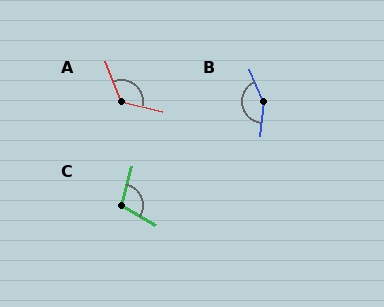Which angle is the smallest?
C, at approximately 106 degrees.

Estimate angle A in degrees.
Approximately 123 degrees.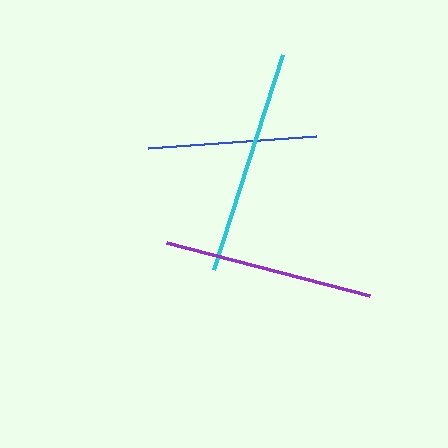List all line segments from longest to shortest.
From longest to shortest: cyan, purple, blue.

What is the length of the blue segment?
The blue segment is approximately 169 pixels long.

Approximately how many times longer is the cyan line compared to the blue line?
The cyan line is approximately 1.3 times the length of the blue line.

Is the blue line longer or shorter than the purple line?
The purple line is longer than the blue line.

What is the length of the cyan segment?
The cyan segment is approximately 226 pixels long.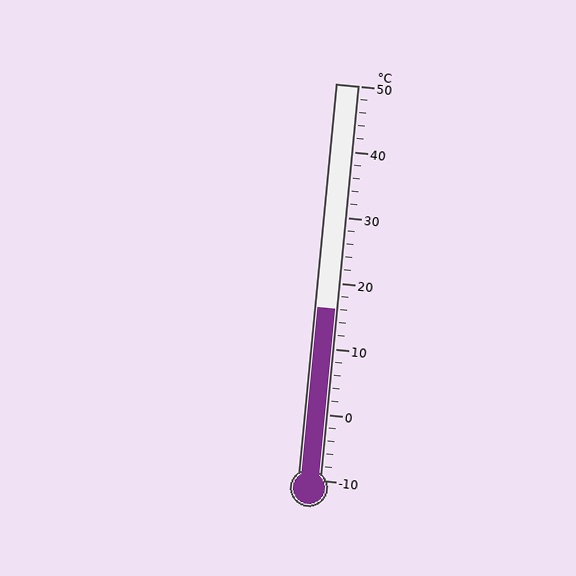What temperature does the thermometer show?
The thermometer shows approximately 16°C.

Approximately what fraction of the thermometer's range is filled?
The thermometer is filled to approximately 45% of its range.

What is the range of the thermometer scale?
The thermometer scale ranges from -10°C to 50°C.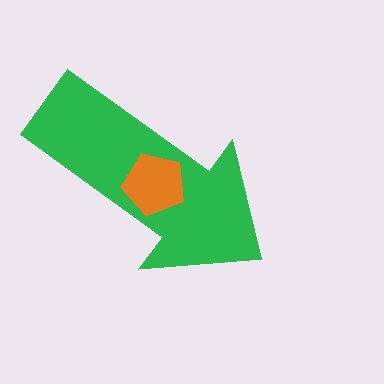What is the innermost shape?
The orange pentagon.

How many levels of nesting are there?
2.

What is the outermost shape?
The green arrow.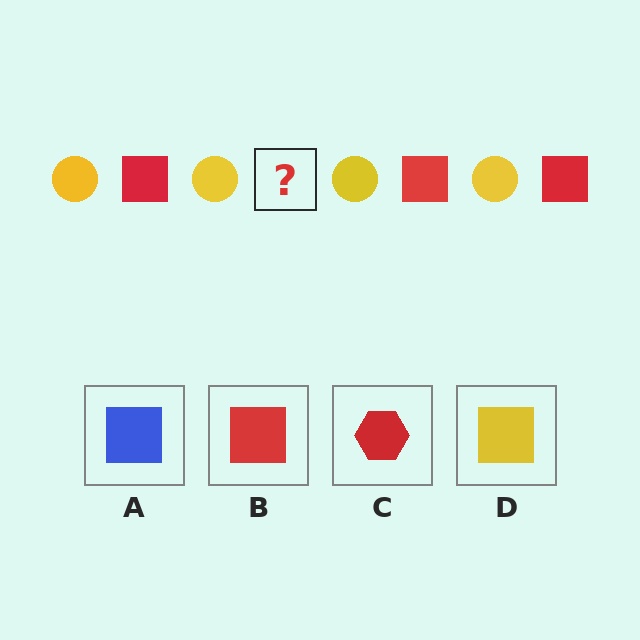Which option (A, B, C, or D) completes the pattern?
B.